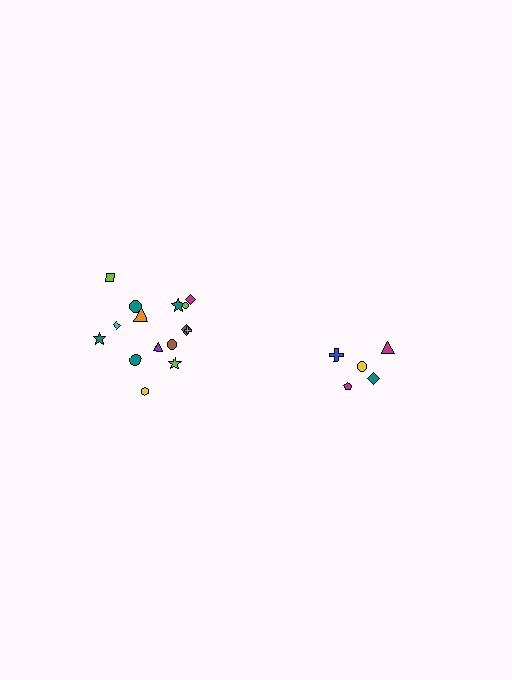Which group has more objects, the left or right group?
The left group.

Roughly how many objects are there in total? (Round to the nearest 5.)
Roughly 20 objects in total.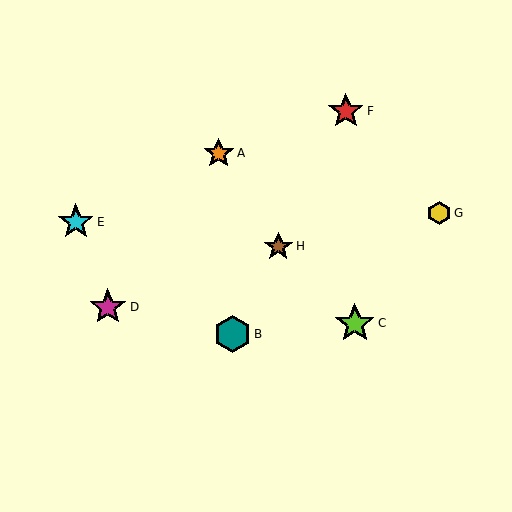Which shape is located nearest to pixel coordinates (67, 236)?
The cyan star (labeled E) at (76, 222) is nearest to that location.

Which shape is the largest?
The lime star (labeled C) is the largest.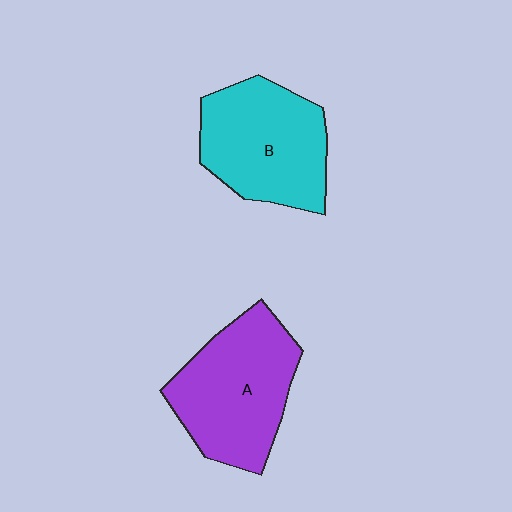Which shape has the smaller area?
Shape B (cyan).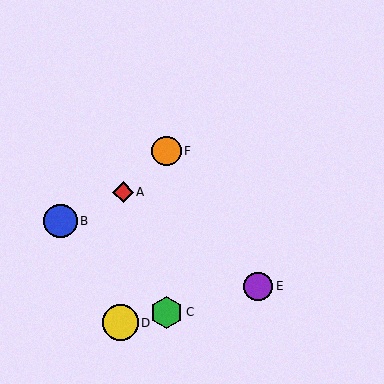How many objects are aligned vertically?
2 objects (C, F) are aligned vertically.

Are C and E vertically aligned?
No, C is at x≈167 and E is at x≈258.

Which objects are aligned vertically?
Objects C, F are aligned vertically.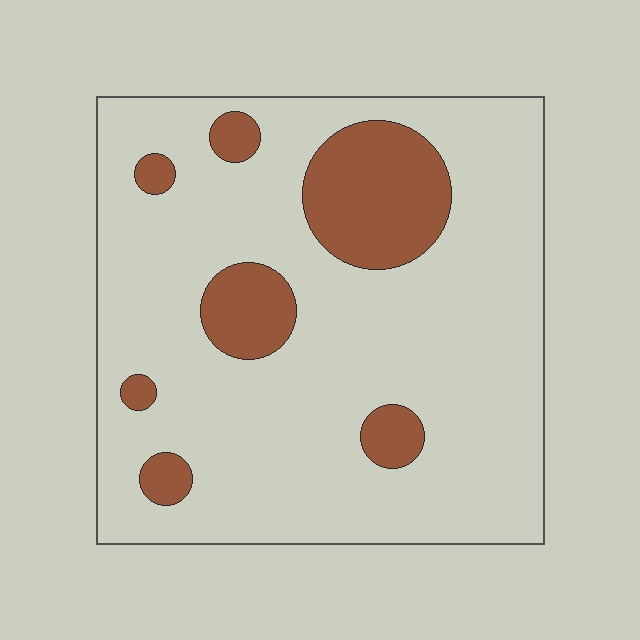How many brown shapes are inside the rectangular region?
7.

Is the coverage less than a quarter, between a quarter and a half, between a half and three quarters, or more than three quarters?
Less than a quarter.